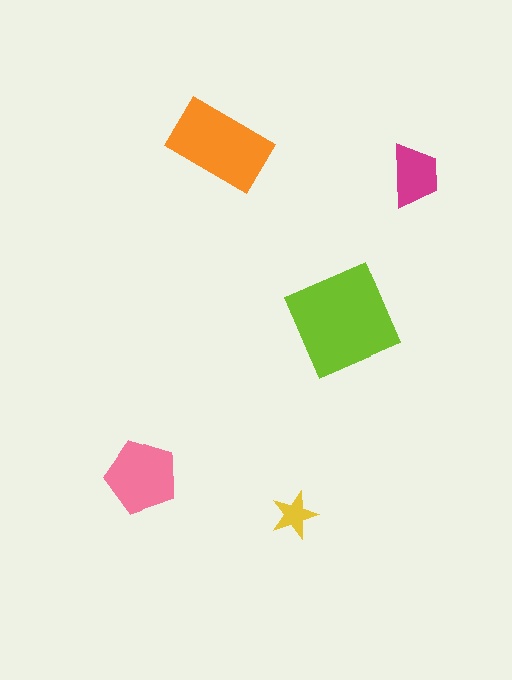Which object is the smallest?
The yellow star.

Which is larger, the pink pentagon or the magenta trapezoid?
The pink pentagon.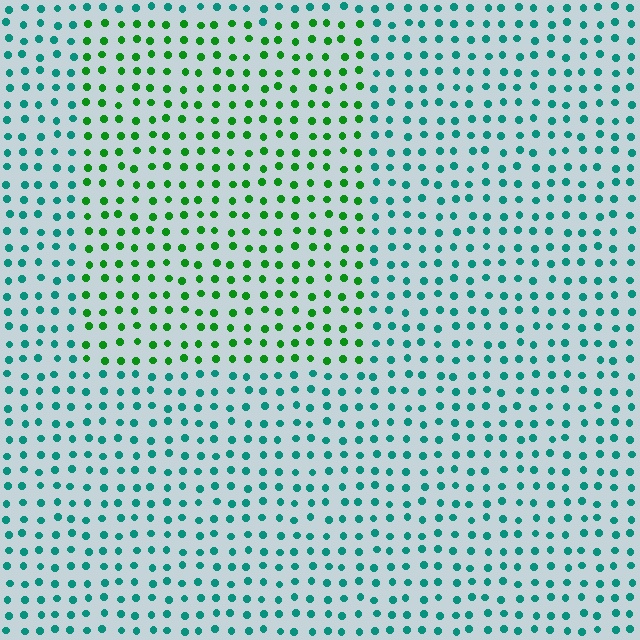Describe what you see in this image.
The image is filled with small teal elements in a uniform arrangement. A rectangle-shaped region is visible where the elements are tinted to a slightly different hue, forming a subtle color boundary.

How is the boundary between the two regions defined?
The boundary is defined purely by a slight shift in hue (about 46 degrees). Spacing, size, and orientation are identical on both sides.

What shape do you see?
I see a rectangle.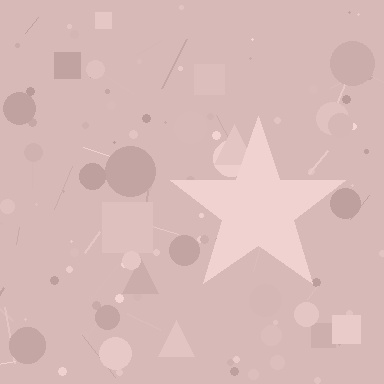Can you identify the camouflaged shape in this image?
The camouflaged shape is a star.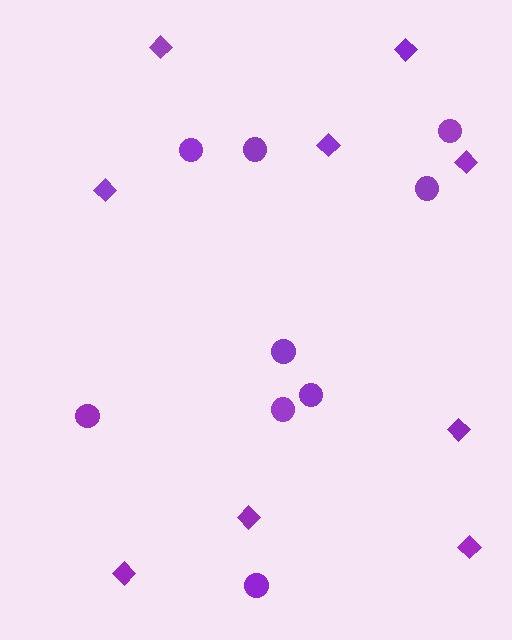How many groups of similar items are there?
There are 2 groups: one group of diamonds (9) and one group of circles (9).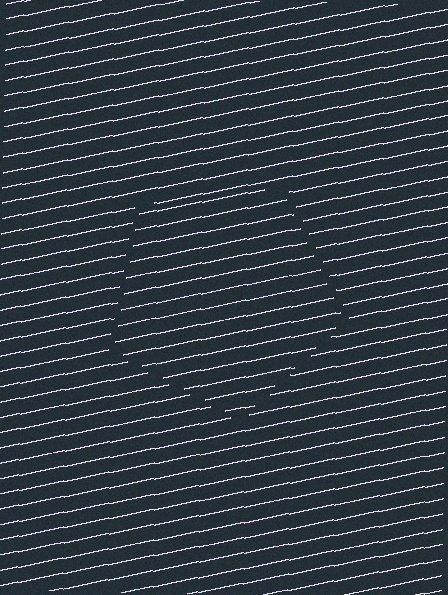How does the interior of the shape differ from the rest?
The interior of the shape contains the same grating, shifted by half a period — the contour is defined by the phase discontinuity where line-ends from the inner and outer gratings abut.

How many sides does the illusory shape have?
5 sides — the line-ends trace a pentagon.